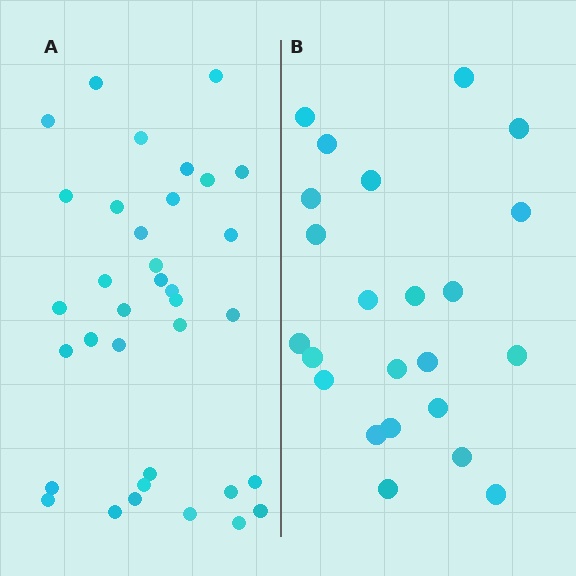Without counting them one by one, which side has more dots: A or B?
Region A (the left region) has more dots.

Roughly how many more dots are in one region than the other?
Region A has roughly 12 or so more dots than region B.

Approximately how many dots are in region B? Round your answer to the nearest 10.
About 20 dots. (The exact count is 23, which rounds to 20.)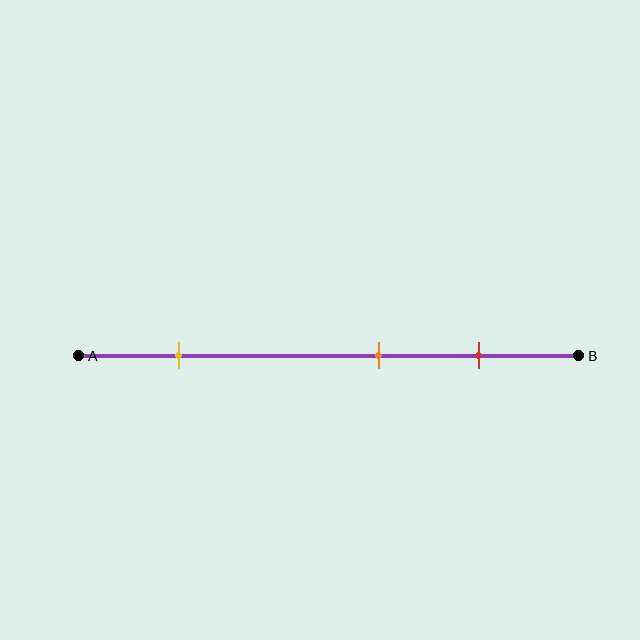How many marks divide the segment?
There are 3 marks dividing the segment.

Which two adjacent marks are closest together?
The orange and red marks are the closest adjacent pair.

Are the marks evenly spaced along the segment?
No, the marks are not evenly spaced.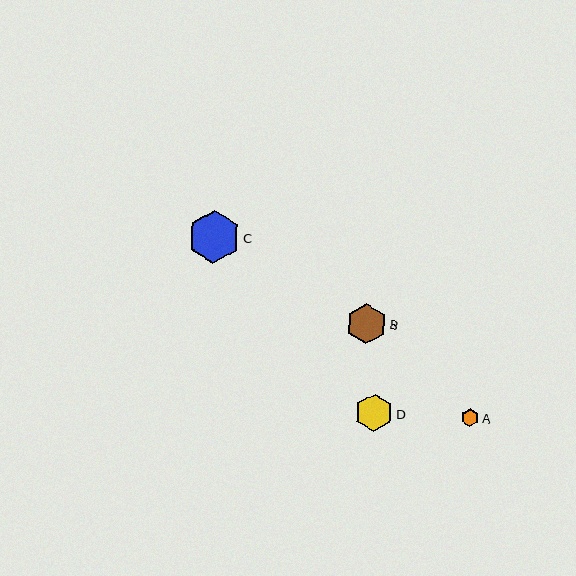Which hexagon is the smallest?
Hexagon A is the smallest with a size of approximately 18 pixels.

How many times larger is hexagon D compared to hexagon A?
Hexagon D is approximately 2.0 times the size of hexagon A.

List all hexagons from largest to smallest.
From largest to smallest: C, B, D, A.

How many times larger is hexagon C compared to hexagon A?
Hexagon C is approximately 2.9 times the size of hexagon A.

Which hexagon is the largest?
Hexagon C is the largest with a size of approximately 52 pixels.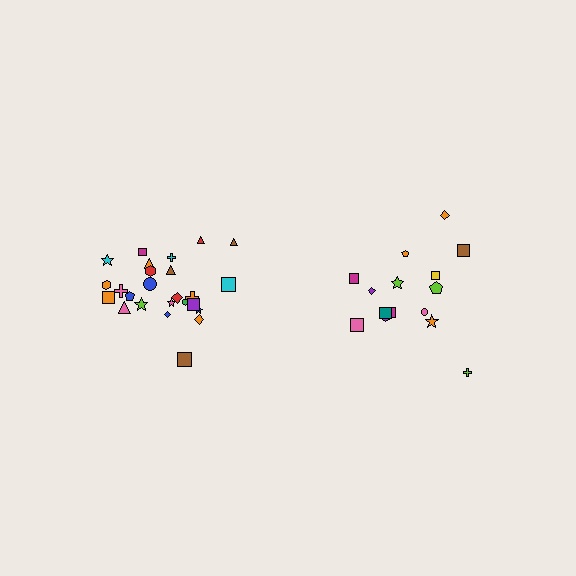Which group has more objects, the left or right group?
The left group.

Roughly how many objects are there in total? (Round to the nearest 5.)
Roughly 40 objects in total.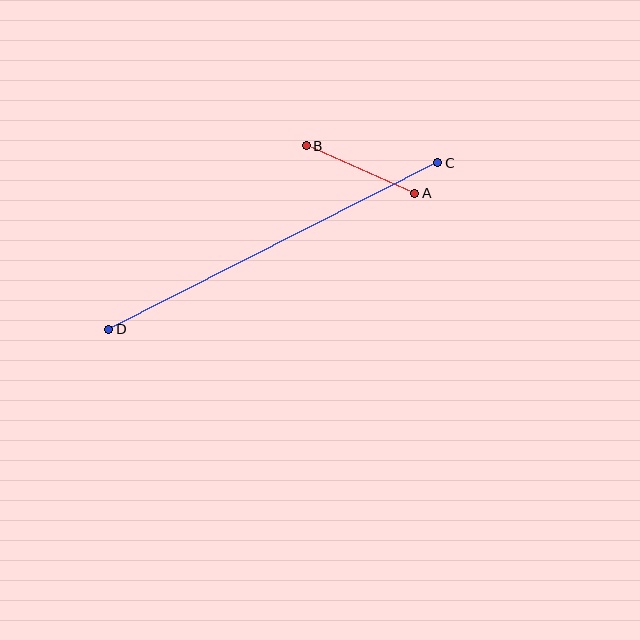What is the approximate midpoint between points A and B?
The midpoint is at approximately (360, 169) pixels.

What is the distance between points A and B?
The distance is approximately 119 pixels.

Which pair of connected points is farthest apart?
Points C and D are farthest apart.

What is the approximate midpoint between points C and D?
The midpoint is at approximately (273, 246) pixels.